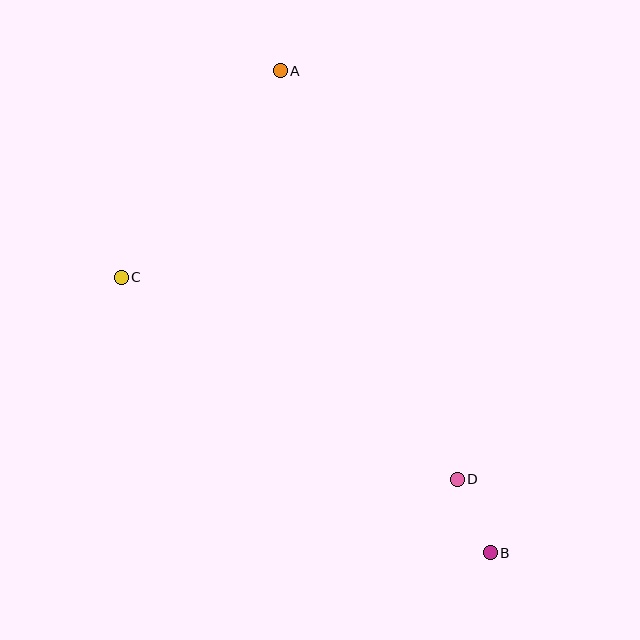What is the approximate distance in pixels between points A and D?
The distance between A and D is approximately 445 pixels.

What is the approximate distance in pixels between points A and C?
The distance between A and C is approximately 261 pixels.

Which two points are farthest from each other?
Points A and B are farthest from each other.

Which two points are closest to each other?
Points B and D are closest to each other.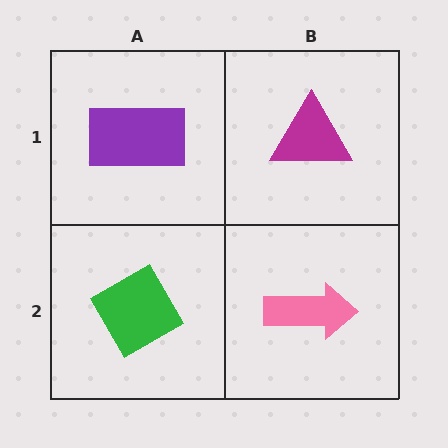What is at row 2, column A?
A green diamond.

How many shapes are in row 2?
2 shapes.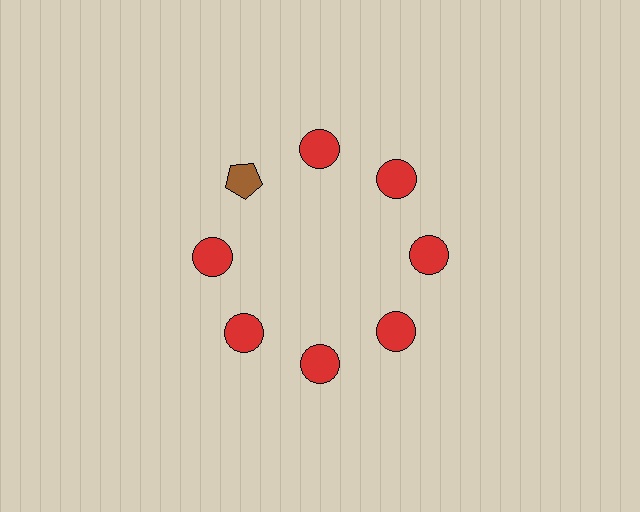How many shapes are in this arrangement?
There are 8 shapes arranged in a ring pattern.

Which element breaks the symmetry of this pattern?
The brown pentagon at roughly the 10 o'clock position breaks the symmetry. All other shapes are red circles.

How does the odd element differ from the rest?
It differs in both color (brown instead of red) and shape (pentagon instead of circle).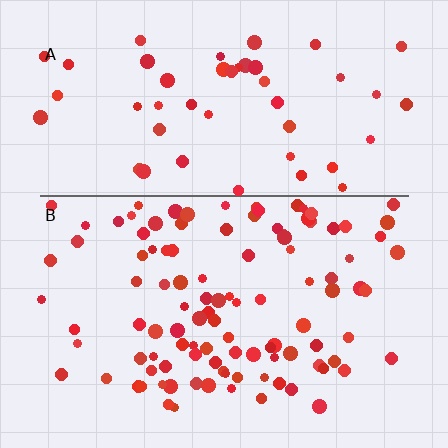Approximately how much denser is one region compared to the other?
Approximately 2.1× — region B over region A.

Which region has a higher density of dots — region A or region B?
B (the bottom).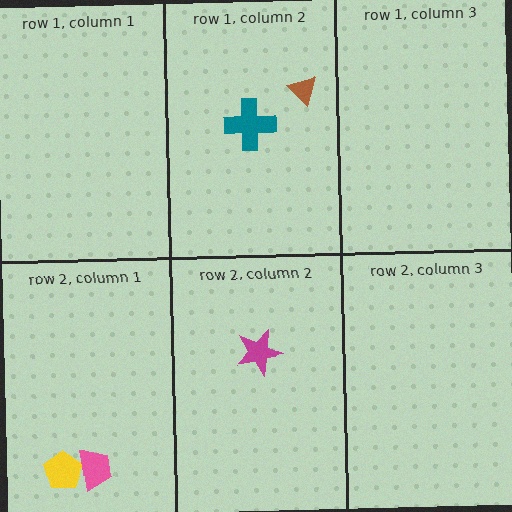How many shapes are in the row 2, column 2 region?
1.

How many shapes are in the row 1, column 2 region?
2.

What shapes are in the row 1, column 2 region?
The teal cross, the brown triangle.